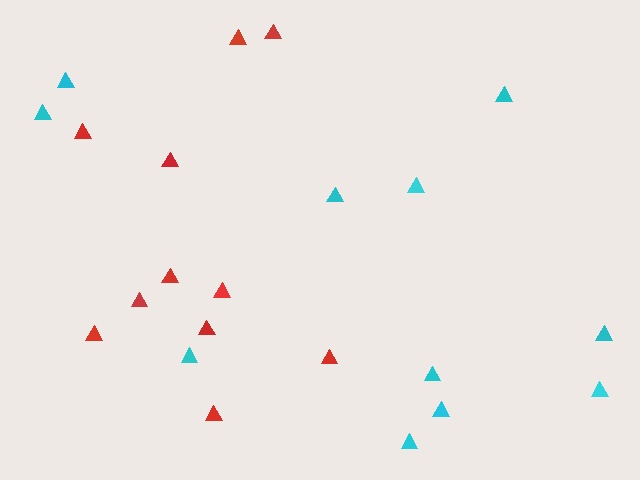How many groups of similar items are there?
There are 2 groups: one group of red triangles (11) and one group of cyan triangles (11).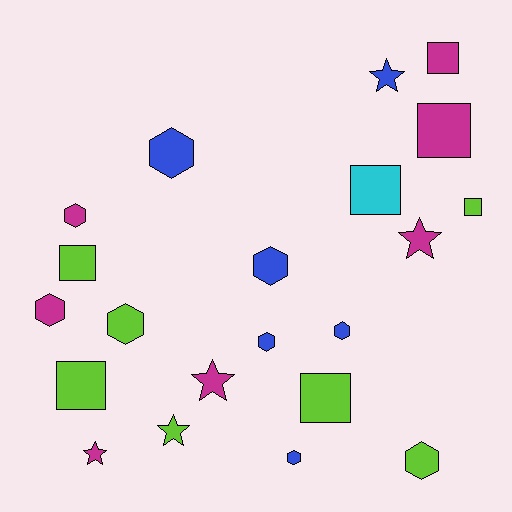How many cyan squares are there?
There is 1 cyan square.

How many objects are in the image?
There are 21 objects.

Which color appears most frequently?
Lime, with 7 objects.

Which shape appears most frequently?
Hexagon, with 9 objects.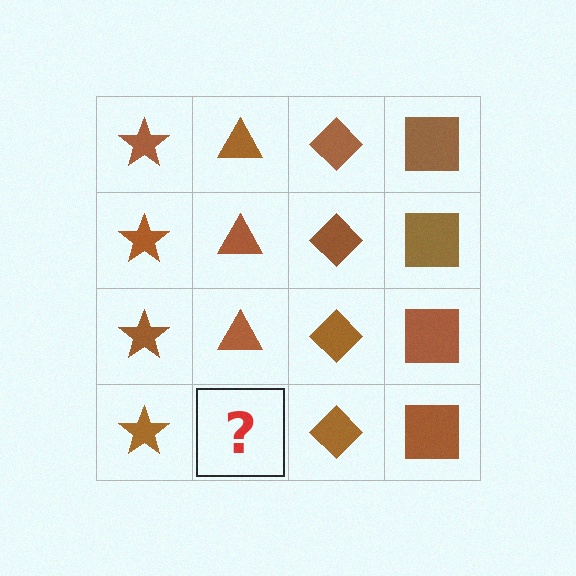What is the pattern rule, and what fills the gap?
The rule is that each column has a consistent shape. The gap should be filled with a brown triangle.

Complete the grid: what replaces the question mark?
The question mark should be replaced with a brown triangle.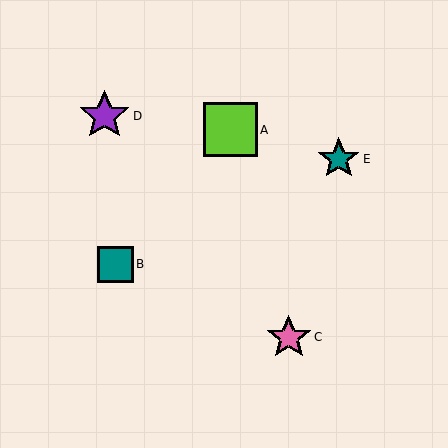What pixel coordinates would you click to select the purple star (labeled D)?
Click at (105, 116) to select the purple star D.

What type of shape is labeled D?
Shape D is a purple star.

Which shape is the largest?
The lime square (labeled A) is the largest.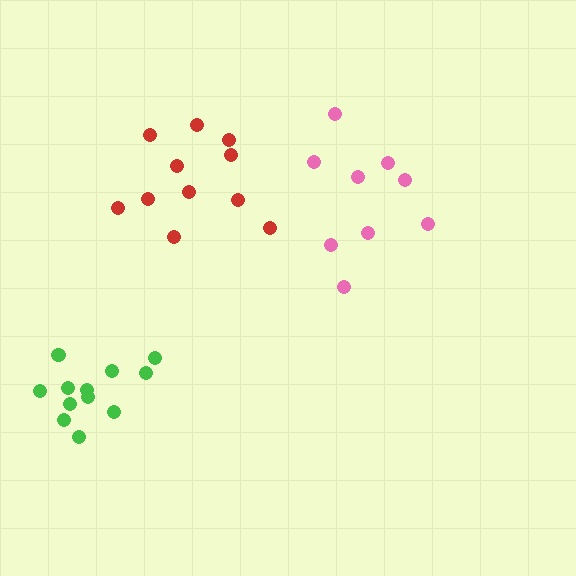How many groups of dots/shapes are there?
There are 3 groups.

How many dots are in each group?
Group 1: 9 dots, Group 2: 12 dots, Group 3: 11 dots (32 total).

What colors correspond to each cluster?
The clusters are colored: pink, green, red.